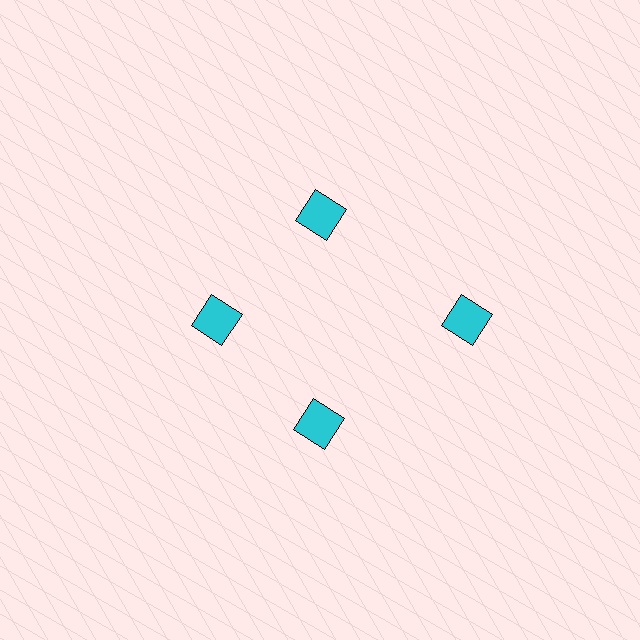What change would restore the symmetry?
The symmetry would be restored by moving it inward, back onto the ring so that all 4 squares sit at equal angles and equal distance from the center.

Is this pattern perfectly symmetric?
No. The 4 cyan squares are arranged in a ring, but one element near the 3 o'clock position is pushed outward from the center, breaking the 4-fold rotational symmetry.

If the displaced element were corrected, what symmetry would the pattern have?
It would have 4-fold rotational symmetry — the pattern would map onto itself every 90 degrees.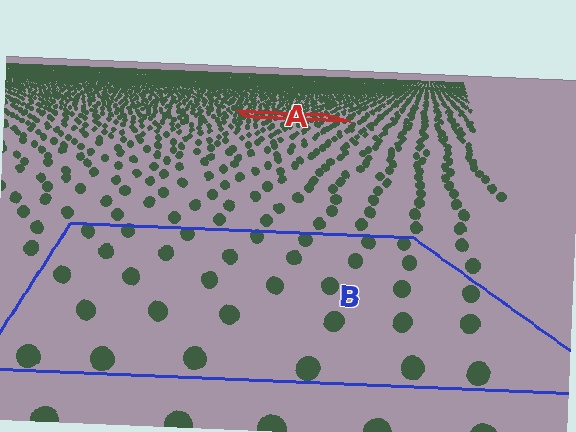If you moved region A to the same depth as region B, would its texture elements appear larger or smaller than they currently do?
They would appear larger. At a closer depth, the same texture elements are projected at a bigger on-screen size.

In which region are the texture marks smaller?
The texture marks are smaller in region A, because it is farther away.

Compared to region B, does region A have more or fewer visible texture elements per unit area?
Region A has more texture elements per unit area — they are packed more densely because it is farther away.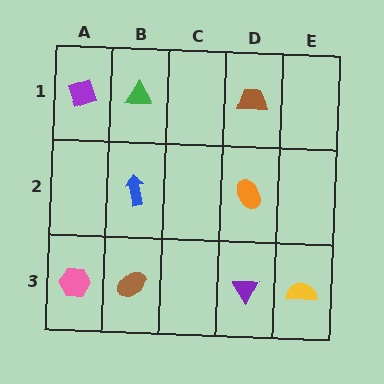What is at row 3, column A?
A pink hexagon.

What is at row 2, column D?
An orange ellipse.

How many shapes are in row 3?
4 shapes.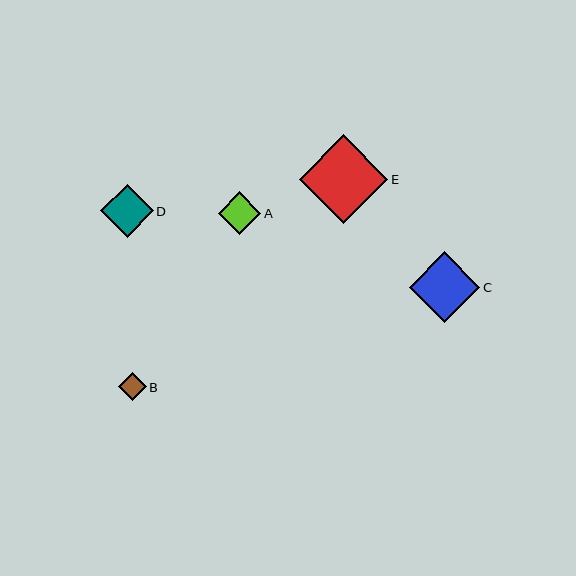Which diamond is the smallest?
Diamond B is the smallest with a size of approximately 28 pixels.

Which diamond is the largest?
Diamond E is the largest with a size of approximately 89 pixels.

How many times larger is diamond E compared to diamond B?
Diamond E is approximately 3.2 times the size of diamond B.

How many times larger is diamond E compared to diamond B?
Diamond E is approximately 3.2 times the size of diamond B.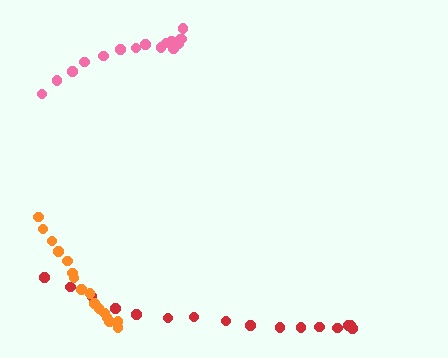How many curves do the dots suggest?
There are 3 distinct paths.